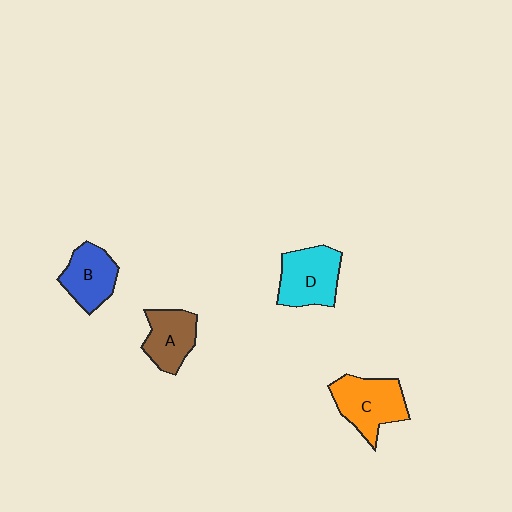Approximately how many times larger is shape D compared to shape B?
Approximately 1.2 times.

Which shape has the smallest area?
Shape A (brown).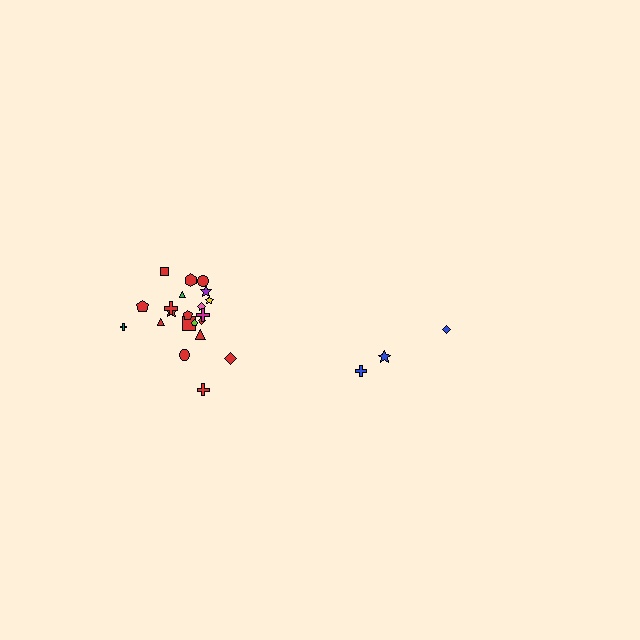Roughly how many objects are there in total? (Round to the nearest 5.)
Roughly 25 objects in total.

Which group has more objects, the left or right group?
The left group.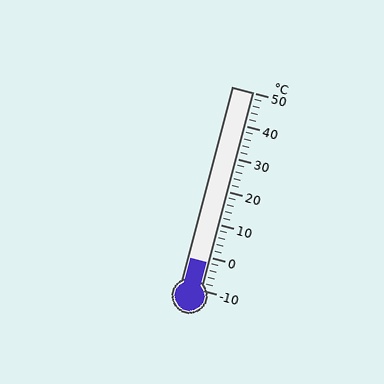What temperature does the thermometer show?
The thermometer shows approximately -2°C.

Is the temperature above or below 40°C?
The temperature is below 40°C.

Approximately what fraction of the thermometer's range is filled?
The thermometer is filled to approximately 15% of its range.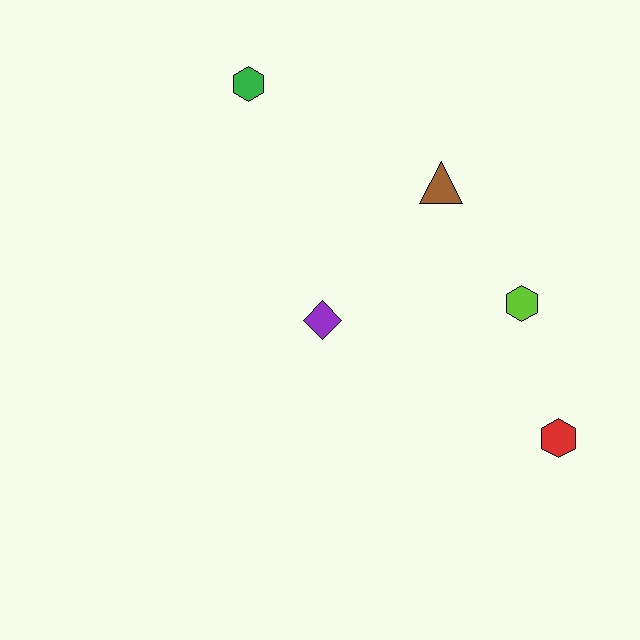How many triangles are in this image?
There is 1 triangle.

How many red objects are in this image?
There is 1 red object.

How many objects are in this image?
There are 5 objects.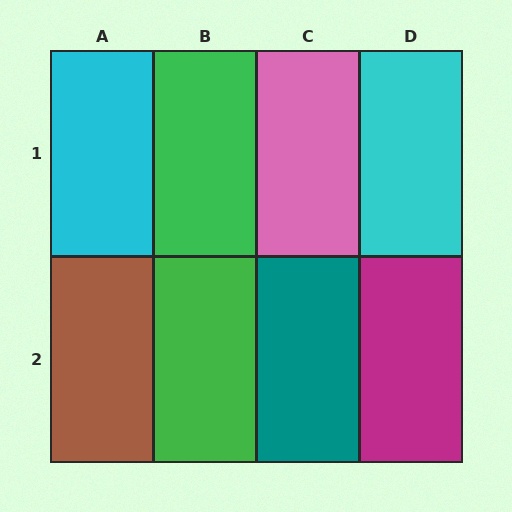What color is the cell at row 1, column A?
Cyan.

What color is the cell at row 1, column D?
Cyan.